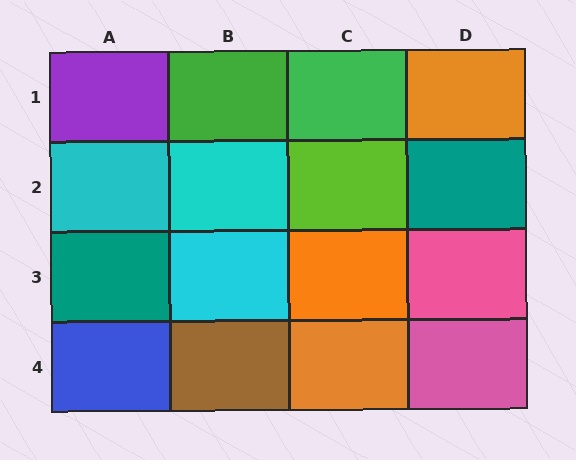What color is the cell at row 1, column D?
Orange.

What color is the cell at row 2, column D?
Teal.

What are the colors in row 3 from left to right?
Teal, cyan, orange, pink.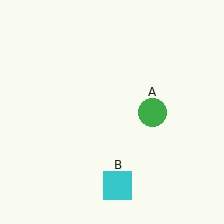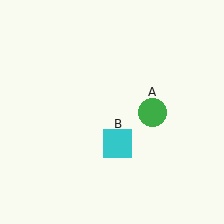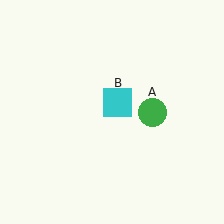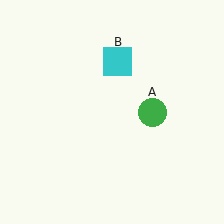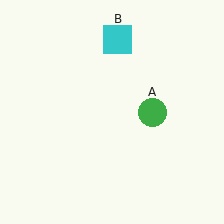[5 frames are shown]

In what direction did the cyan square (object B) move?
The cyan square (object B) moved up.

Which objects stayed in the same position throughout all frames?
Green circle (object A) remained stationary.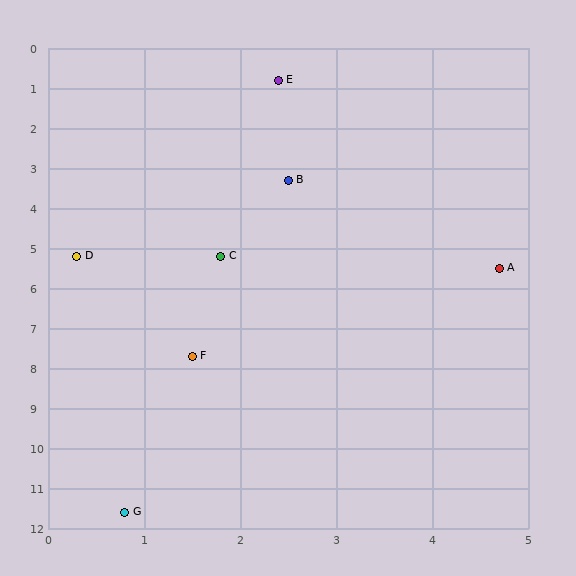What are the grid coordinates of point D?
Point D is at approximately (0.3, 5.2).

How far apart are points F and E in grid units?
Points F and E are about 7.0 grid units apart.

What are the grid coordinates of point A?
Point A is at approximately (4.7, 5.5).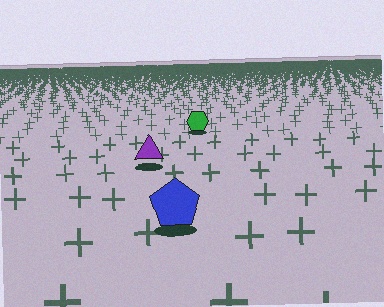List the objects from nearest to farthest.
From nearest to farthest: the blue pentagon, the purple triangle, the green hexagon.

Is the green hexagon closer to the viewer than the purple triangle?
No. The purple triangle is closer — you can tell from the texture gradient: the ground texture is coarser near it.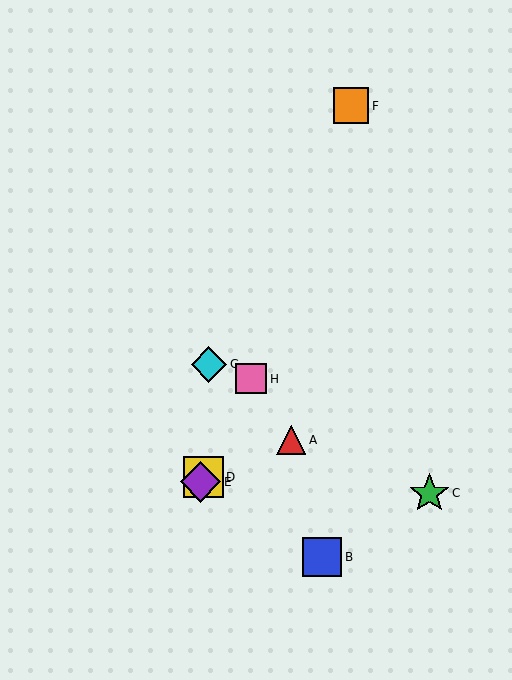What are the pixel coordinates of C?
Object C is at (429, 493).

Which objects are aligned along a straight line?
Objects D, E, H are aligned along a straight line.